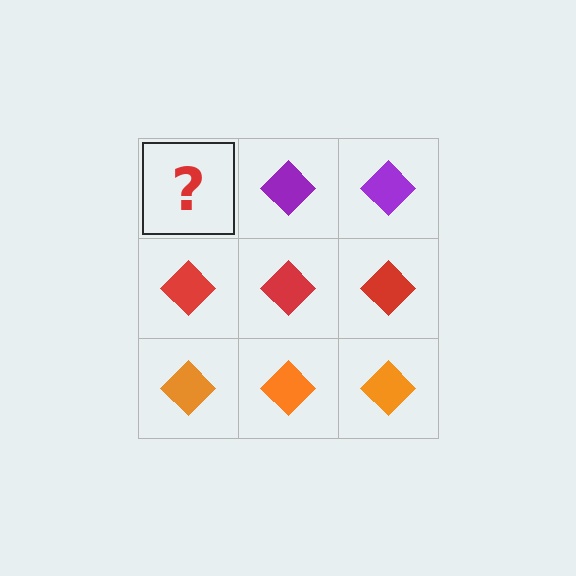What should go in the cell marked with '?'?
The missing cell should contain a purple diamond.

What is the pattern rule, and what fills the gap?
The rule is that each row has a consistent color. The gap should be filled with a purple diamond.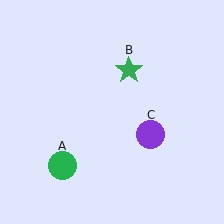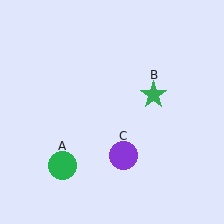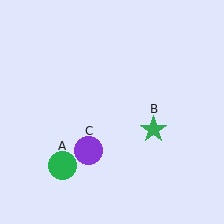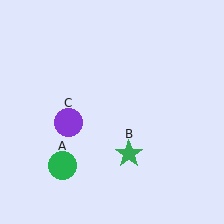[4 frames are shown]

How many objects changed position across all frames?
2 objects changed position: green star (object B), purple circle (object C).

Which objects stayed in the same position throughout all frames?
Green circle (object A) remained stationary.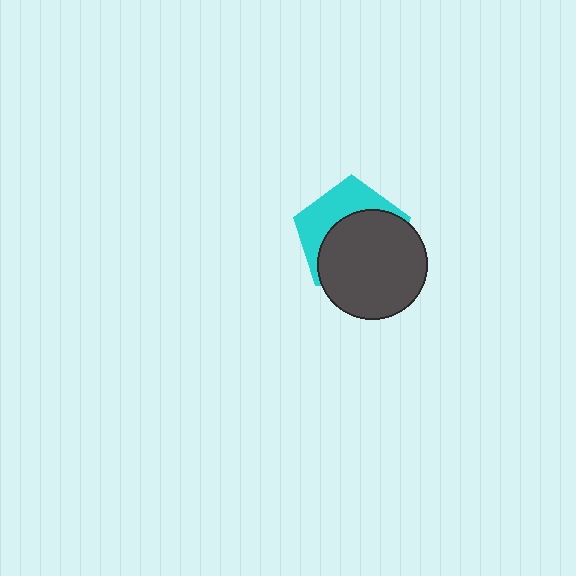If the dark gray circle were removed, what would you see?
You would see the complete cyan pentagon.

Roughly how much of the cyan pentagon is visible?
A small part of it is visible (roughly 39%).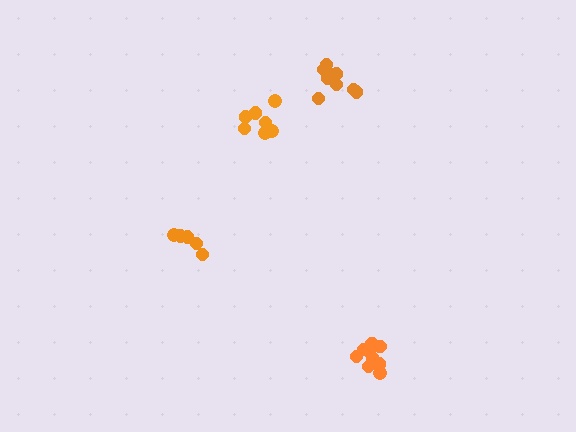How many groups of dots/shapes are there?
There are 4 groups.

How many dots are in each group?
Group 1: 7 dots, Group 2: 5 dots, Group 3: 10 dots, Group 4: 9 dots (31 total).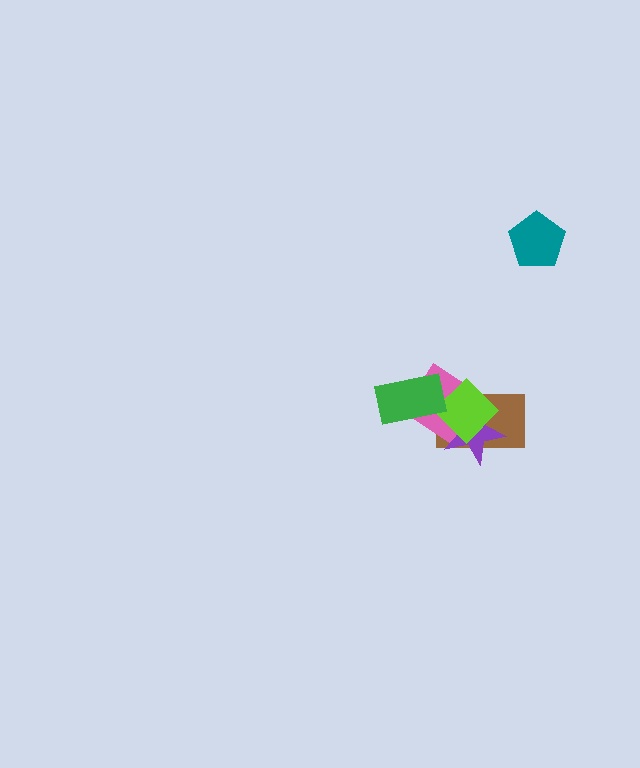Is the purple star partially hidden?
Yes, it is partially covered by another shape.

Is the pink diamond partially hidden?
Yes, it is partially covered by another shape.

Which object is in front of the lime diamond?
The green rectangle is in front of the lime diamond.